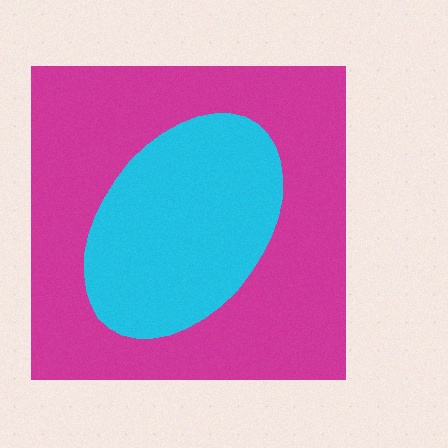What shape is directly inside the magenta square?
The cyan ellipse.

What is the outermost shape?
The magenta square.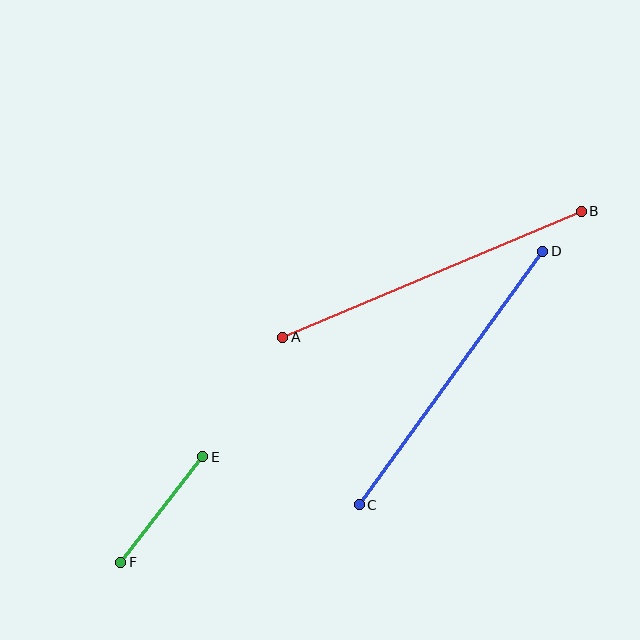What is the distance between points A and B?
The distance is approximately 324 pixels.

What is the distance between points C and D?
The distance is approximately 313 pixels.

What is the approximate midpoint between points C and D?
The midpoint is at approximately (451, 378) pixels.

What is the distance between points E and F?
The distance is approximately 134 pixels.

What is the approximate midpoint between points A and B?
The midpoint is at approximately (432, 274) pixels.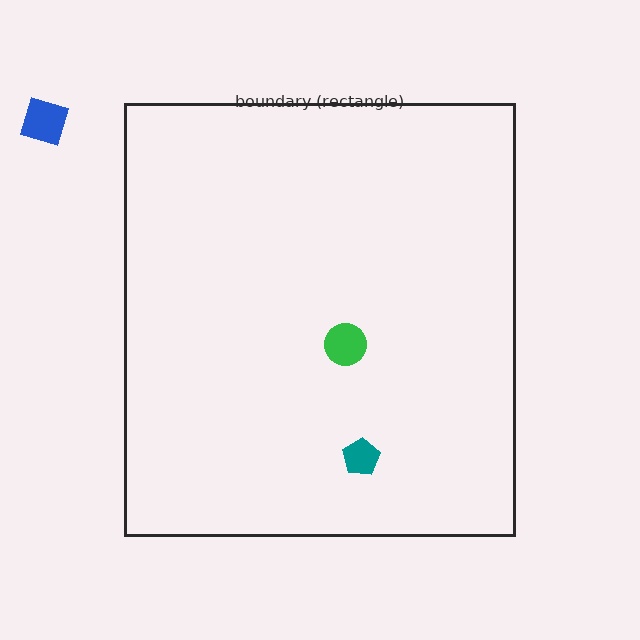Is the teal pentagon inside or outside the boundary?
Inside.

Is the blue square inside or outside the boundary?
Outside.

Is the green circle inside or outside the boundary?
Inside.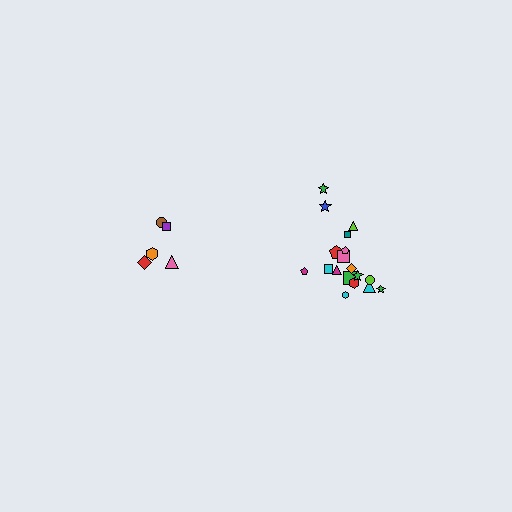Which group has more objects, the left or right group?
The right group.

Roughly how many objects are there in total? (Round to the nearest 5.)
Roughly 25 objects in total.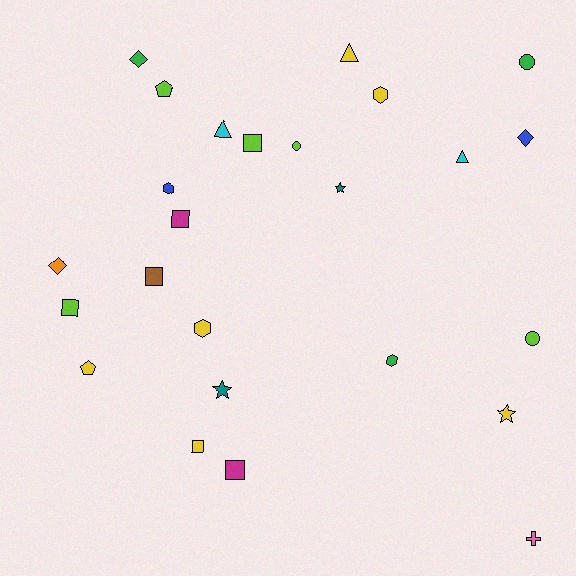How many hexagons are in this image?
There are 4 hexagons.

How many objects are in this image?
There are 25 objects.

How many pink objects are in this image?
There is 1 pink object.